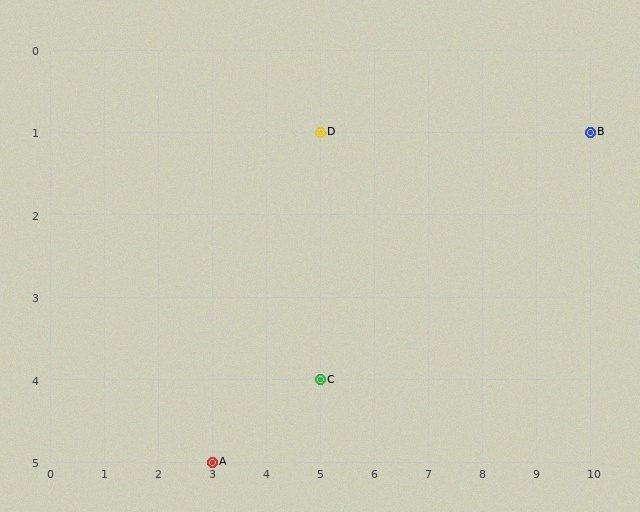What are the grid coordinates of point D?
Point D is at grid coordinates (5, 1).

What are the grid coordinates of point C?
Point C is at grid coordinates (5, 4).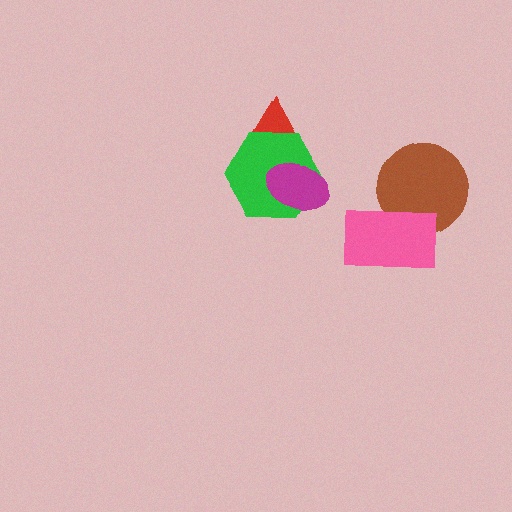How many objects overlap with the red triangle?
2 objects overlap with the red triangle.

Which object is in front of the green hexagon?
The magenta ellipse is in front of the green hexagon.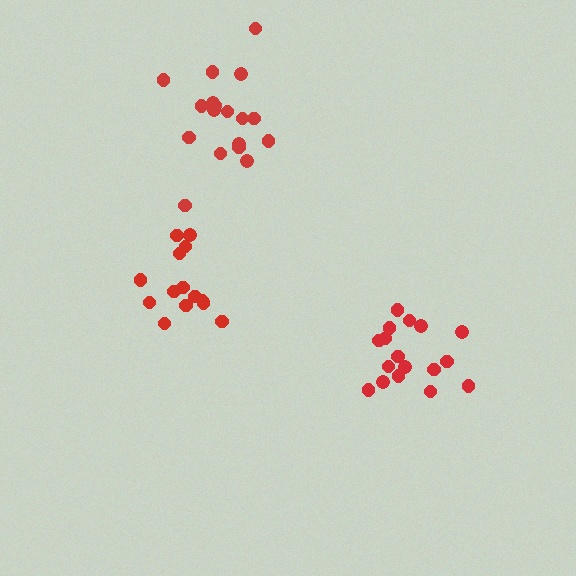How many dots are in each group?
Group 1: 18 dots, Group 2: 17 dots, Group 3: 14 dots (49 total).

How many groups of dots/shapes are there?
There are 3 groups.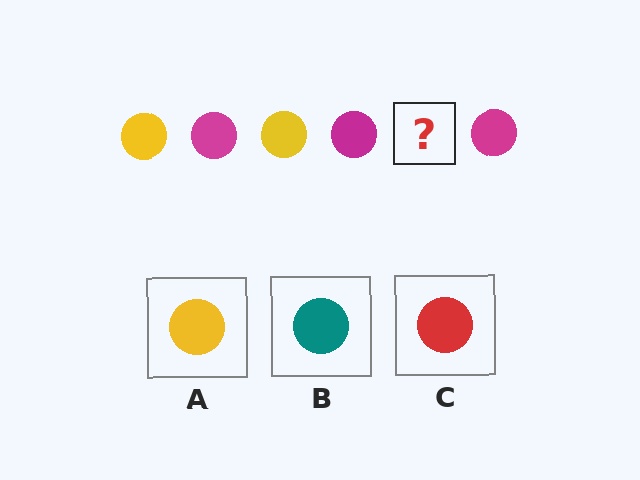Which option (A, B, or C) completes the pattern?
A.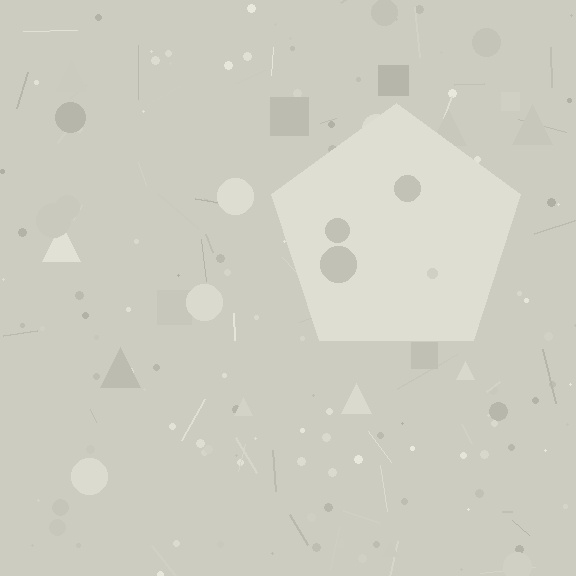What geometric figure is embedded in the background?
A pentagon is embedded in the background.